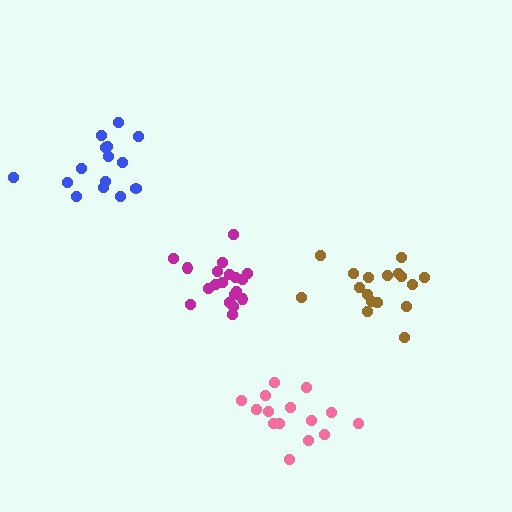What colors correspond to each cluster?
The clusters are colored: blue, magenta, brown, pink.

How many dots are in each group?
Group 1: 15 dots, Group 2: 19 dots, Group 3: 17 dots, Group 4: 15 dots (66 total).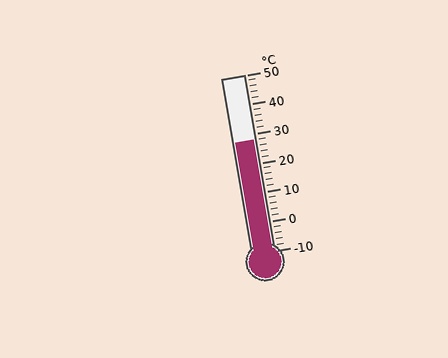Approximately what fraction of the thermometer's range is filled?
The thermometer is filled to approximately 65% of its range.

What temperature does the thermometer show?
The thermometer shows approximately 28°C.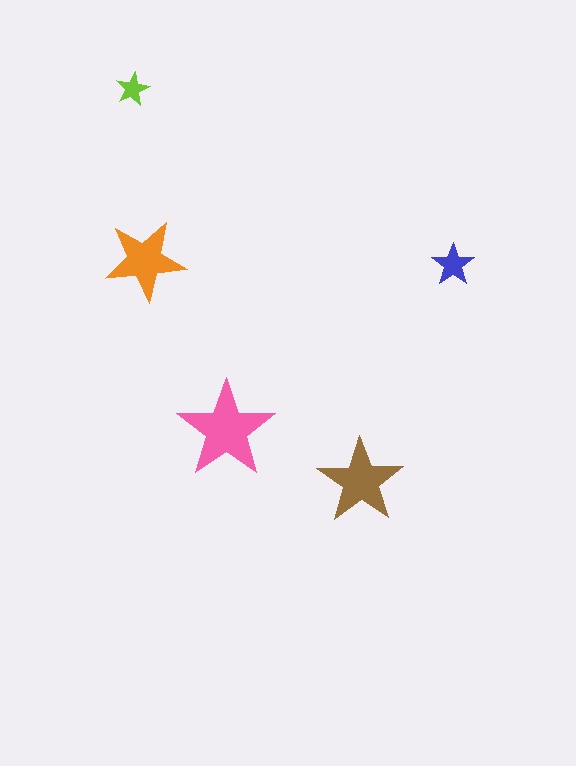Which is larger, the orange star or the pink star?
The pink one.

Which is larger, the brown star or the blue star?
The brown one.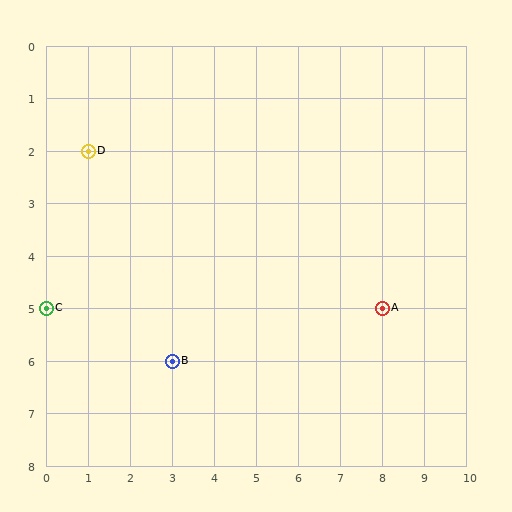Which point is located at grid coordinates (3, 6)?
Point B is at (3, 6).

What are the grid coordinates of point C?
Point C is at grid coordinates (0, 5).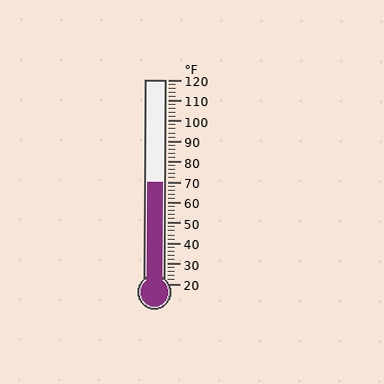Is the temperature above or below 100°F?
The temperature is below 100°F.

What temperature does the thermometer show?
The thermometer shows approximately 70°F.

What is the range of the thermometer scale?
The thermometer scale ranges from 20°F to 120°F.